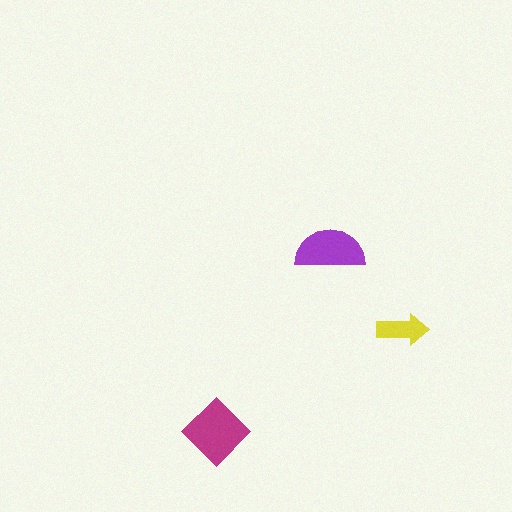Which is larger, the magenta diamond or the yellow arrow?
The magenta diamond.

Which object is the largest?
The magenta diamond.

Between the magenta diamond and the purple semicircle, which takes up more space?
The magenta diamond.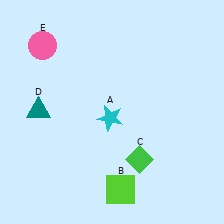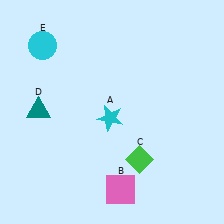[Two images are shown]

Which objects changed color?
B changed from lime to pink. E changed from pink to cyan.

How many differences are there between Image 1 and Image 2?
There are 2 differences between the two images.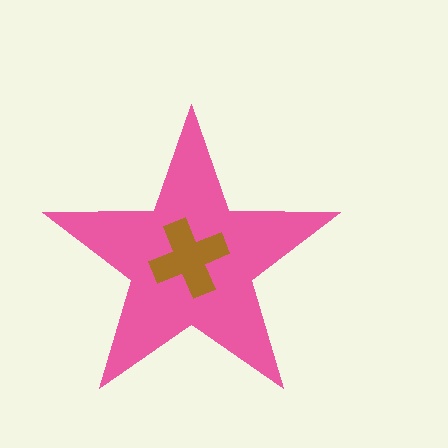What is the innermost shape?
The brown cross.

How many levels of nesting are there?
2.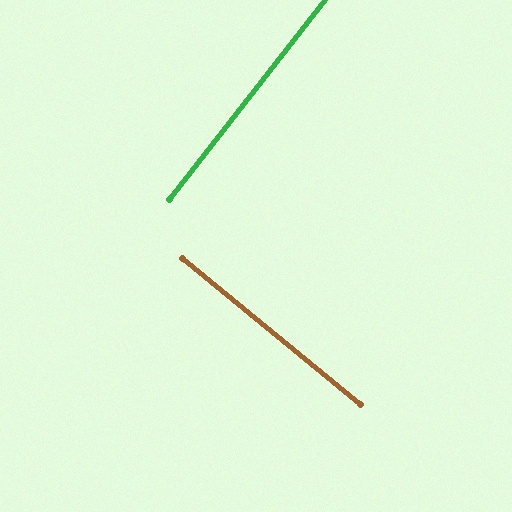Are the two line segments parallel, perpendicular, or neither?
Perpendicular — they meet at approximately 89°.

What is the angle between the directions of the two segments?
Approximately 89 degrees.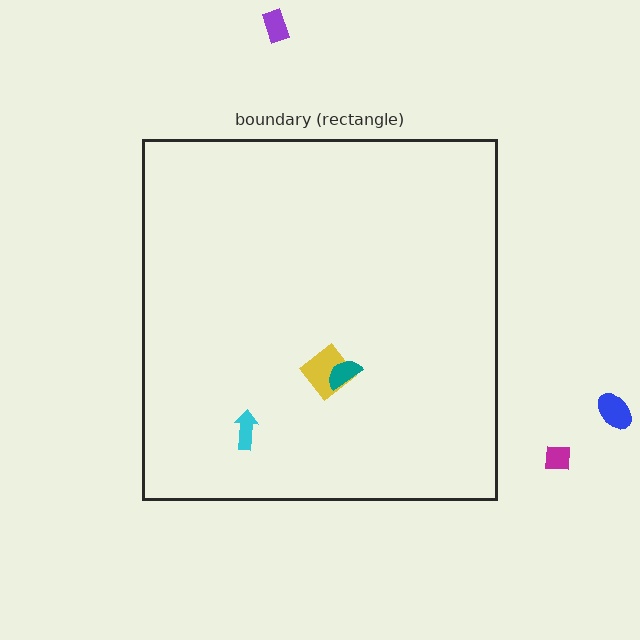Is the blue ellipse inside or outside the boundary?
Outside.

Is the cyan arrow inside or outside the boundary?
Inside.